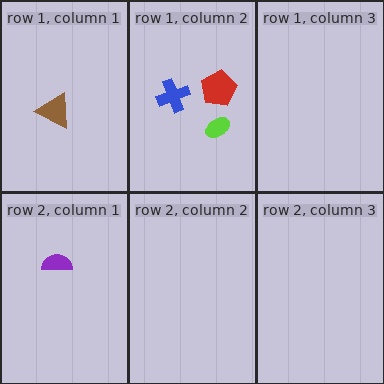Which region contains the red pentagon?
The row 1, column 2 region.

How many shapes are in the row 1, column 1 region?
1.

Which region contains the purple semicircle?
The row 2, column 1 region.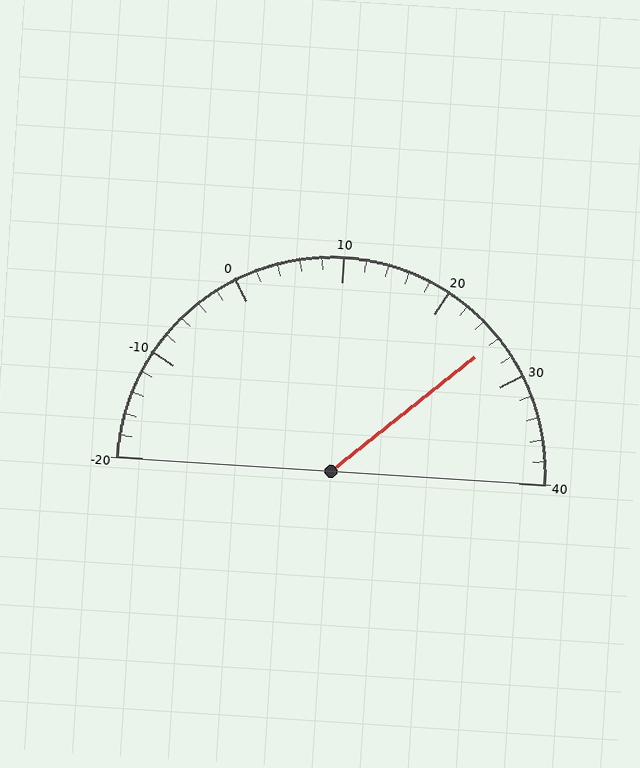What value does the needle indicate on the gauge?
The needle indicates approximately 26.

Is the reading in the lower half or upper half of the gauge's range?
The reading is in the upper half of the range (-20 to 40).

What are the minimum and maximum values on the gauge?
The gauge ranges from -20 to 40.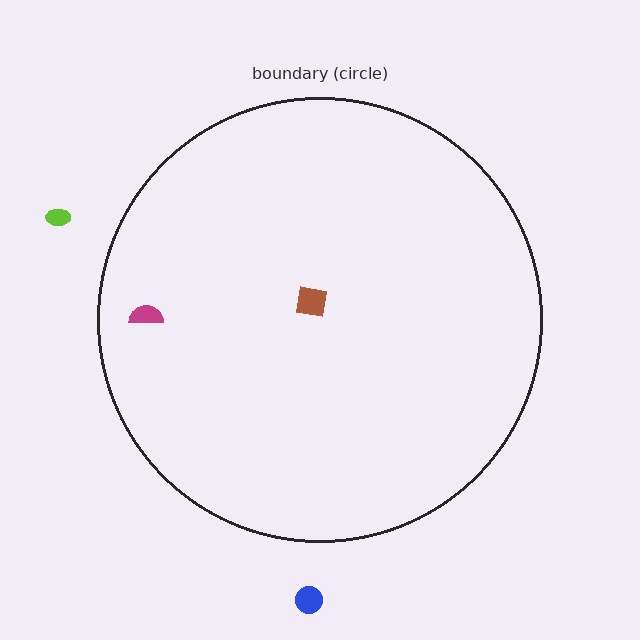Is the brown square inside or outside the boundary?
Inside.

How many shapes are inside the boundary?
2 inside, 2 outside.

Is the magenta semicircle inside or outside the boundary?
Inside.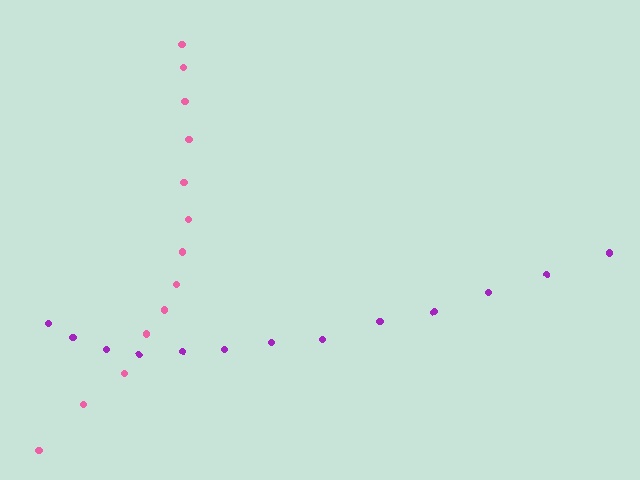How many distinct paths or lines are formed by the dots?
There are 2 distinct paths.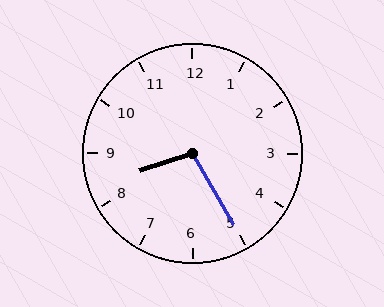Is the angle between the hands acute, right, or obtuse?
It is obtuse.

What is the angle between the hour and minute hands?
Approximately 102 degrees.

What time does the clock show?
8:25.